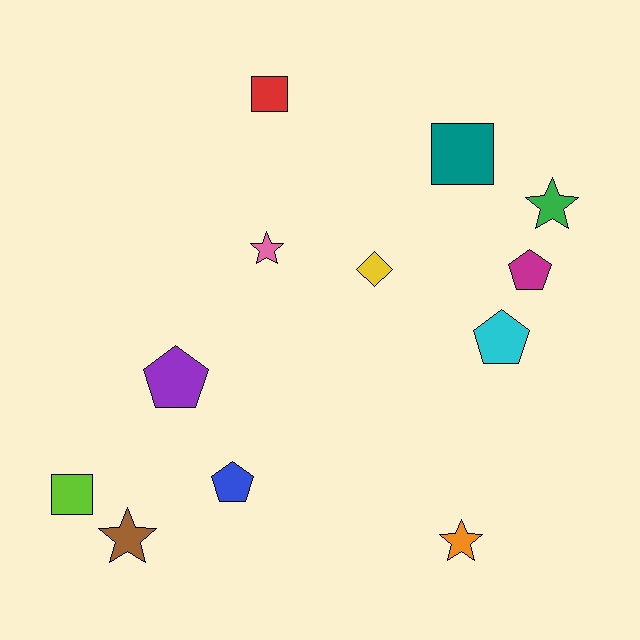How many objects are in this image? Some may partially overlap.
There are 12 objects.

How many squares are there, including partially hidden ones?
There are 3 squares.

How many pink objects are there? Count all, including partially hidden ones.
There is 1 pink object.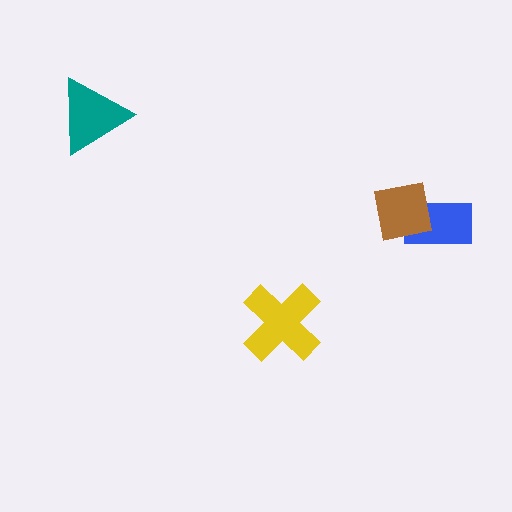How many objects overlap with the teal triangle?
0 objects overlap with the teal triangle.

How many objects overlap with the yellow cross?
0 objects overlap with the yellow cross.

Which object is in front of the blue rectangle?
The brown square is in front of the blue rectangle.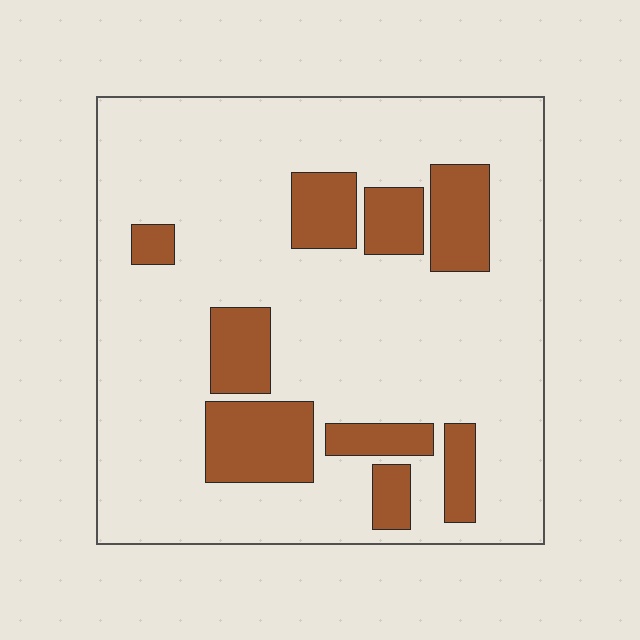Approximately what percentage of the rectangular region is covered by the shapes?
Approximately 20%.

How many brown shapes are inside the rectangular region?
9.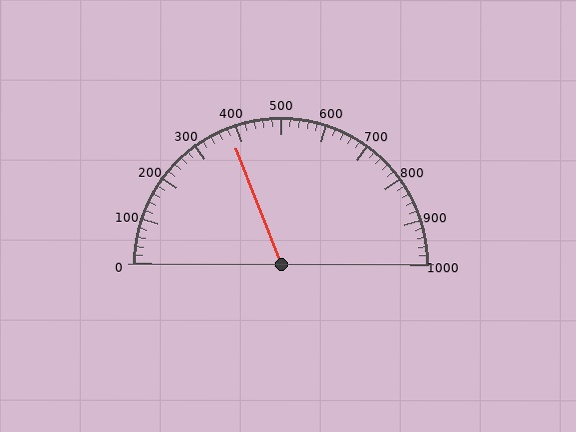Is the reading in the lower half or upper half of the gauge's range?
The reading is in the lower half of the range (0 to 1000).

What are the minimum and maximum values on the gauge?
The gauge ranges from 0 to 1000.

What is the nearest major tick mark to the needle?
The nearest major tick mark is 400.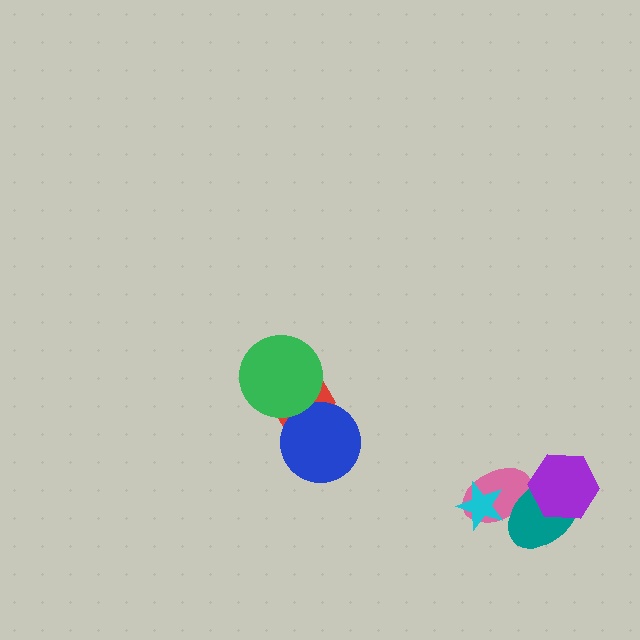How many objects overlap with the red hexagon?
2 objects overlap with the red hexagon.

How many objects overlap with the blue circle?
1 object overlaps with the blue circle.